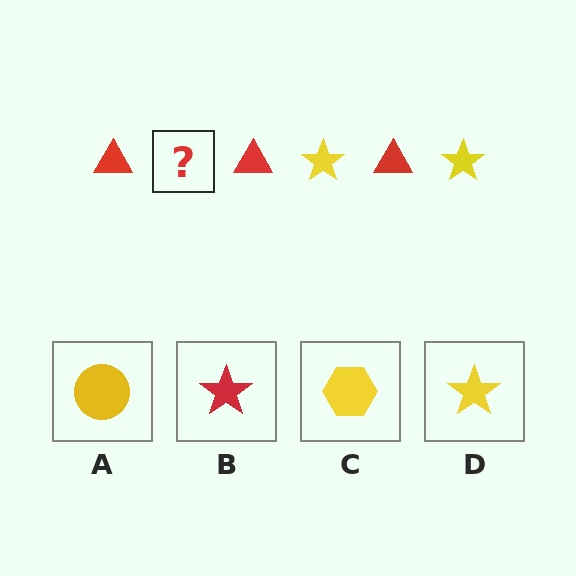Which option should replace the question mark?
Option D.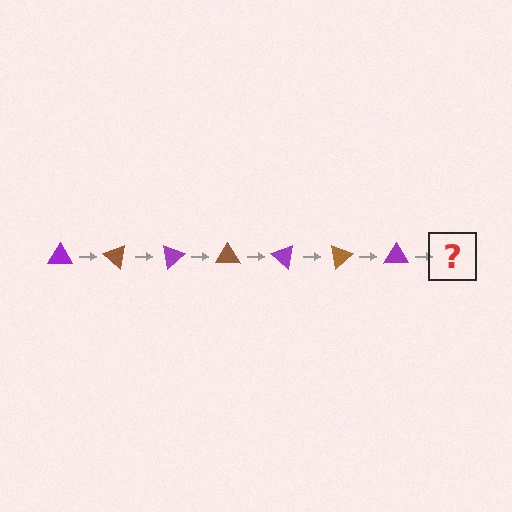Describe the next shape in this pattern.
It should be a brown triangle, rotated 280 degrees from the start.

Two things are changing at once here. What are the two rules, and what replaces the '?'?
The two rules are that it rotates 40 degrees each step and the color cycles through purple and brown. The '?' should be a brown triangle, rotated 280 degrees from the start.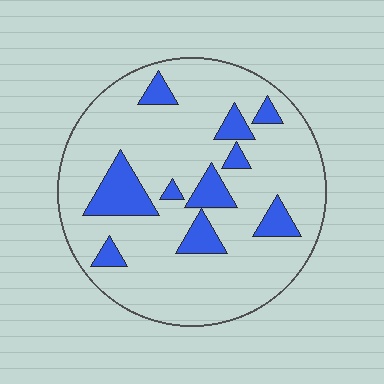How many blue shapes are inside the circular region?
10.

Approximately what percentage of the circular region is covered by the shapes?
Approximately 15%.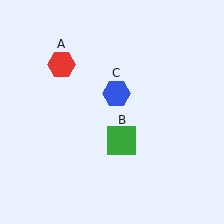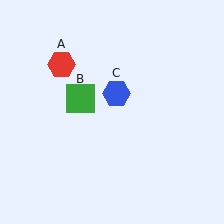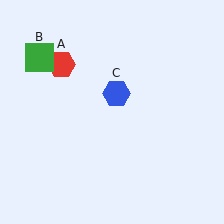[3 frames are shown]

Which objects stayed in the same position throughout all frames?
Red hexagon (object A) and blue hexagon (object C) remained stationary.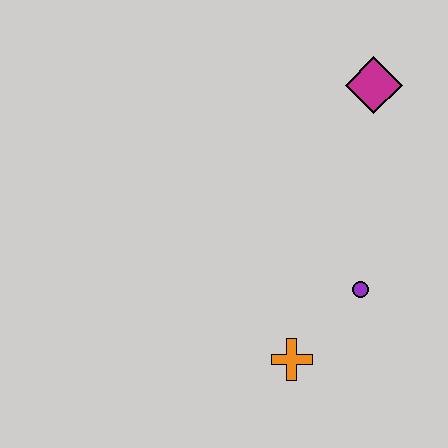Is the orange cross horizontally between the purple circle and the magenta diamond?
No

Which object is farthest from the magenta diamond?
The orange cross is farthest from the magenta diamond.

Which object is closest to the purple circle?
The orange cross is closest to the purple circle.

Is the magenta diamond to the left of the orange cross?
No